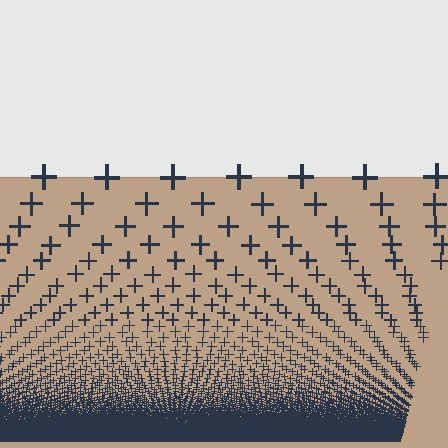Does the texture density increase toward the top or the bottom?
Density increases toward the bottom.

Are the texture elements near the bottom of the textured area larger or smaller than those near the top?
Smaller. The gradient is inverted — elements near the bottom are smaller and denser.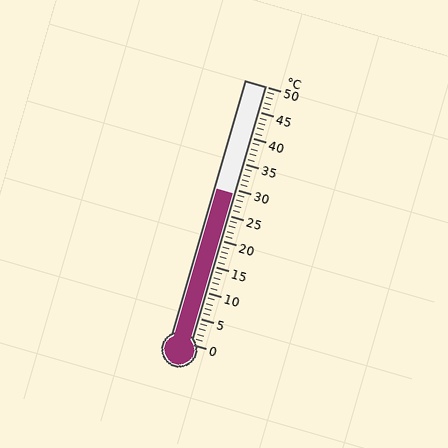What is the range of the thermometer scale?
The thermometer scale ranges from 0°C to 50°C.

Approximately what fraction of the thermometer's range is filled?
The thermometer is filled to approximately 60% of its range.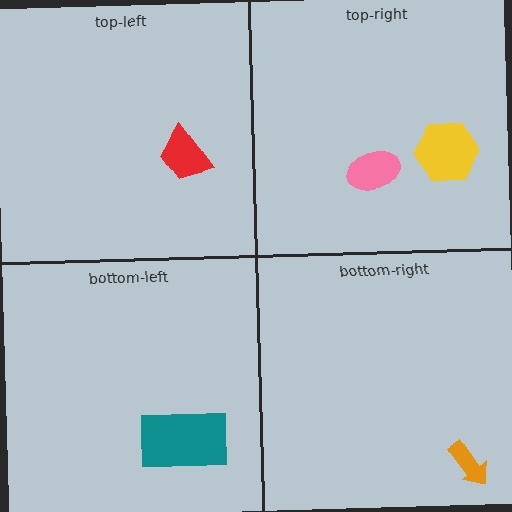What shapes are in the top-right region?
The yellow hexagon, the pink ellipse.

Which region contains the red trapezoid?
The top-left region.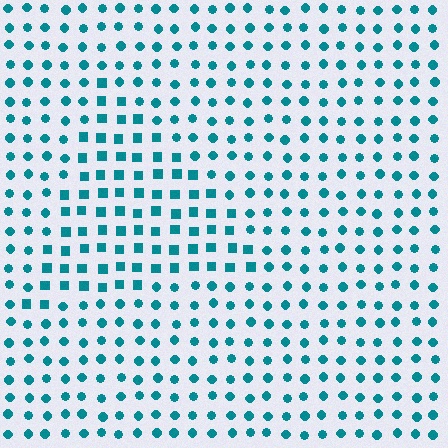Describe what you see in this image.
The image is filled with small teal elements arranged in a uniform grid. A triangle-shaped region contains squares, while the surrounding area contains circles. The boundary is defined purely by the change in element shape.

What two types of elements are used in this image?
The image uses squares inside the triangle region and circles outside it.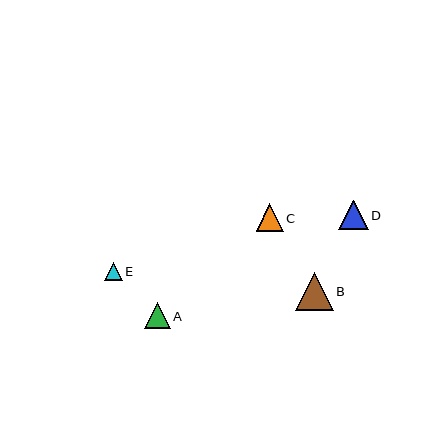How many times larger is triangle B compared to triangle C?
Triangle B is approximately 1.4 times the size of triangle C.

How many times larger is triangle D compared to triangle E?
Triangle D is approximately 1.6 times the size of triangle E.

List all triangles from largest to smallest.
From largest to smallest: B, D, C, A, E.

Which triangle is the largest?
Triangle B is the largest with a size of approximately 38 pixels.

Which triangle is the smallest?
Triangle E is the smallest with a size of approximately 18 pixels.